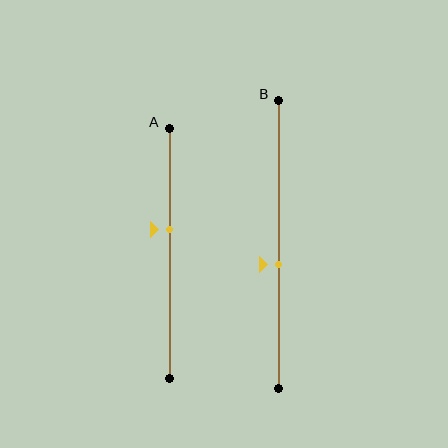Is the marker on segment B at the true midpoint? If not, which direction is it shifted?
No, the marker on segment B is shifted downward by about 7% of the segment length.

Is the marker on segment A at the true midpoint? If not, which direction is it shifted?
No, the marker on segment A is shifted upward by about 10% of the segment length.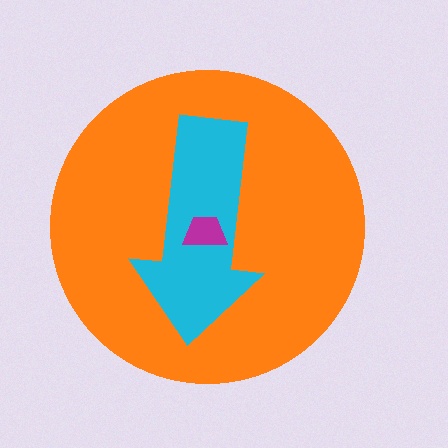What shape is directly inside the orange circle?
The cyan arrow.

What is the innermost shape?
The magenta trapezoid.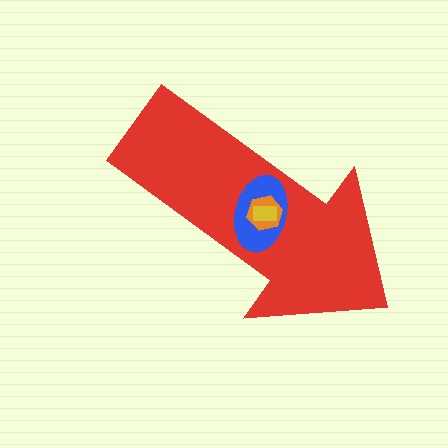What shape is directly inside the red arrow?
The blue ellipse.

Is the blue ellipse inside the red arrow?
Yes.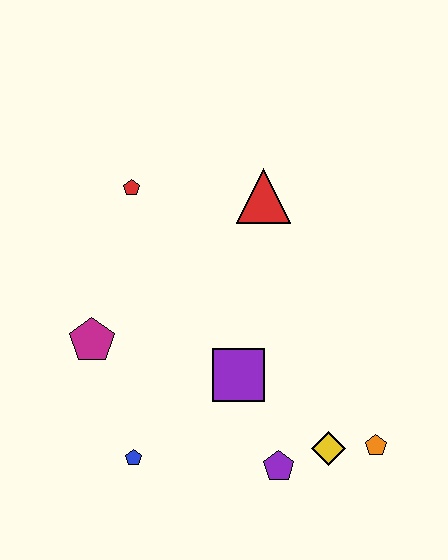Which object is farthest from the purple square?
The red pentagon is farthest from the purple square.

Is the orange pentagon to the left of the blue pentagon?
No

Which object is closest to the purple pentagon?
The yellow diamond is closest to the purple pentagon.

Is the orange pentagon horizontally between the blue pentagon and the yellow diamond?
No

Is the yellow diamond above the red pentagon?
No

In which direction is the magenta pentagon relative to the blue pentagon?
The magenta pentagon is above the blue pentagon.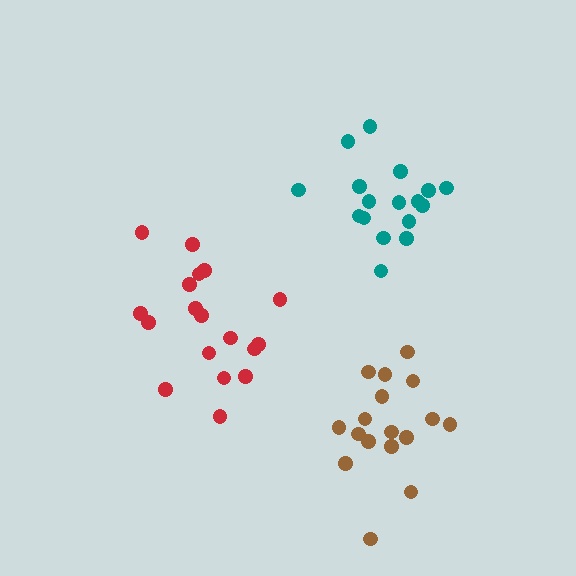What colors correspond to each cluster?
The clusters are colored: teal, red, brown.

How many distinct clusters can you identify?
There are 3 distinct clusters.